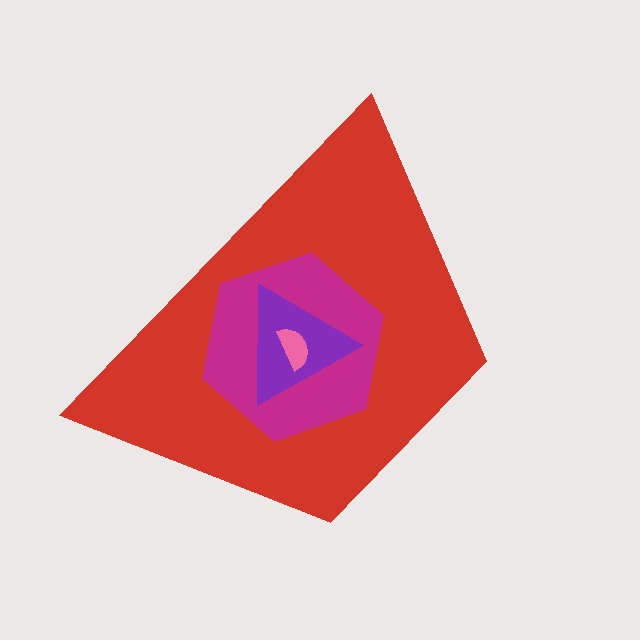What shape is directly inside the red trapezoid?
The magenta hexagon.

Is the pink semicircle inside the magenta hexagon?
Yes.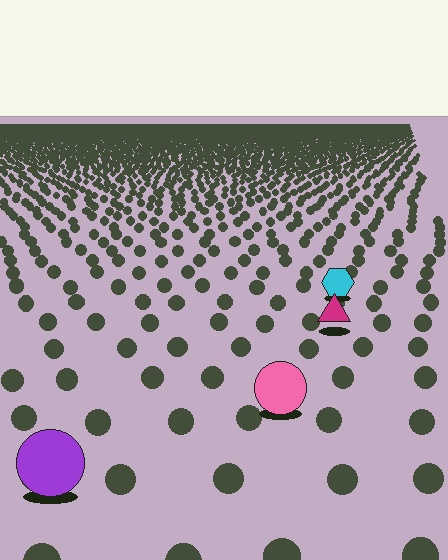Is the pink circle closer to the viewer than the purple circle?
No. The purple circle is closer — you can tell from the texture gradient: the ground texture is coarser near it.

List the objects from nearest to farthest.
From nearest to farthest: the purple circle, the pink circle, the magenta triangle, the cyan hexagon.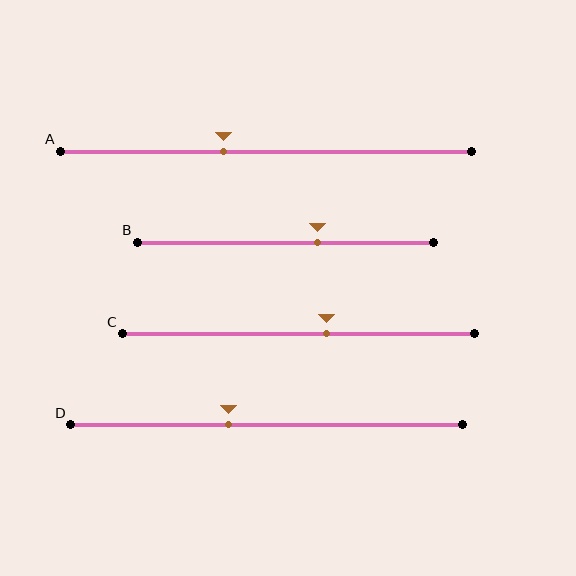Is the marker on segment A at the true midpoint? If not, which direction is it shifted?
No, the marker on segment A is shifted to the left by about 10% of the segment length.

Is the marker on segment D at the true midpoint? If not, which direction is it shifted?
No, the marker on segment D is shifted to the left by about 10% of the segment length.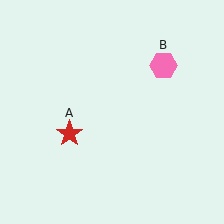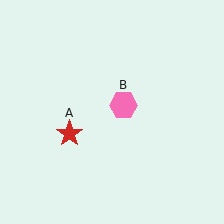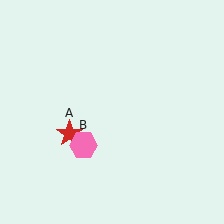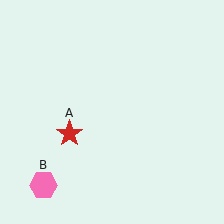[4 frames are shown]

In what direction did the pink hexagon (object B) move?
The pink hexagon (object B) moved down and to the left.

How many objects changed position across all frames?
1 object changed position: pink hexagon (object B).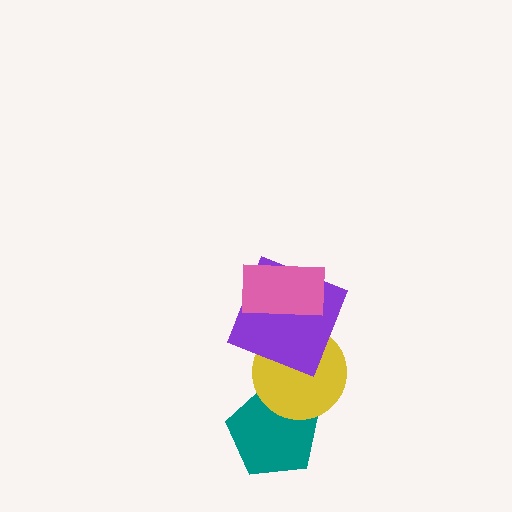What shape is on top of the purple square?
The pink rectangle is on top of the purple square.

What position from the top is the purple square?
The purple square is 2nd from the top.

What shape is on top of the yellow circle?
The purple square is on top of the yellow circle.